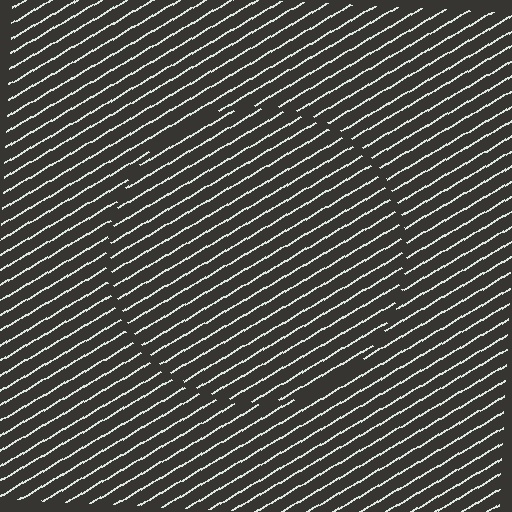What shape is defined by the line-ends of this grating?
An illusory circle. The interior of the shape contains the same grating, shifted by half a period — the contour is defined by the phase discontinuity where line-ends from the inner and outer gratings abut.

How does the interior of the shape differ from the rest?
The interior of the shape contains the same grating, shifted by half a period — the contour is defined by the phase discontinuity where line-ends from the inner and outer gratings abut.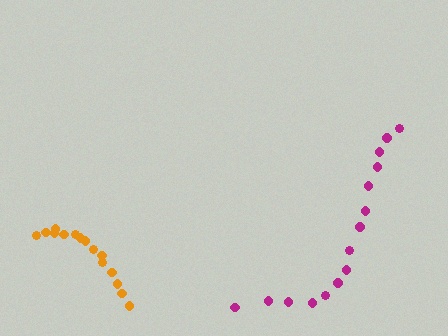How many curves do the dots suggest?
There are 2 distinct paths.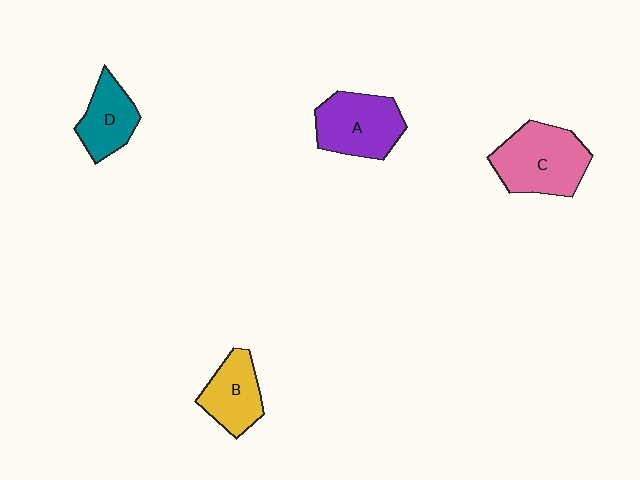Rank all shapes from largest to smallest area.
From largest to smallest: C (pink), A (purple), B (yellow), D (teal).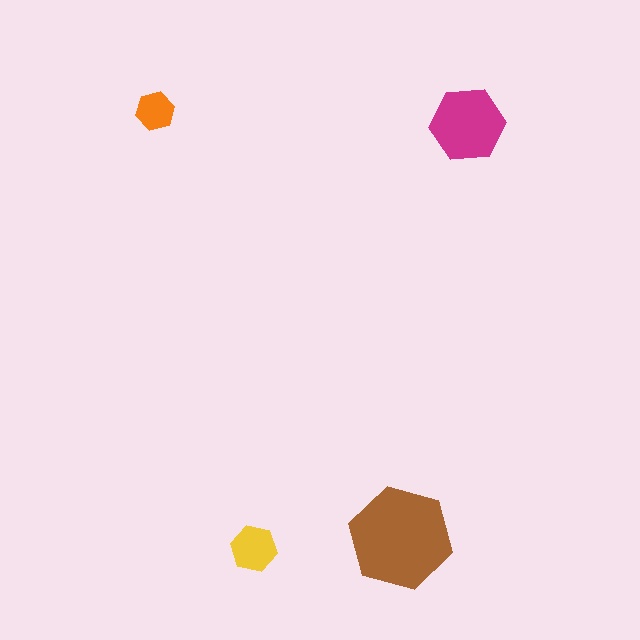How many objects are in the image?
There are 4 objects in the image.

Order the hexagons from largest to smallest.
the brown one, the magenta one, the yellow one, the orange one.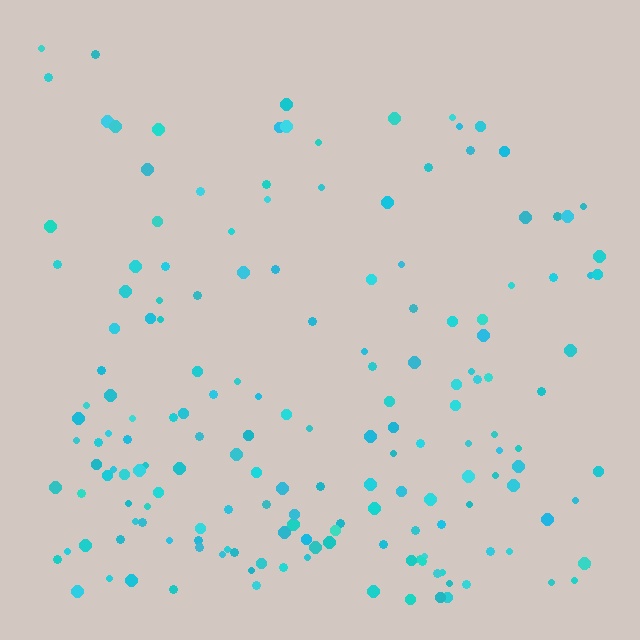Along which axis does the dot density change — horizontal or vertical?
Vertical.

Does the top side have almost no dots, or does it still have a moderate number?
Still a moderate number, just noticeably fewer than the bottom.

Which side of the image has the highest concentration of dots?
The bottom.